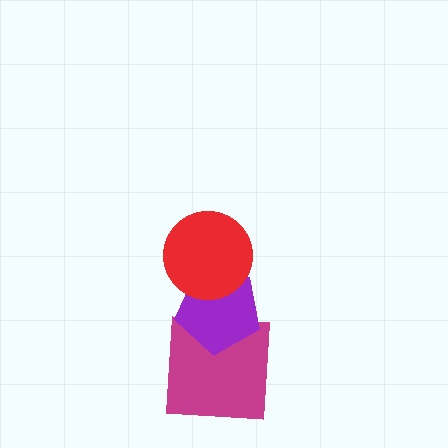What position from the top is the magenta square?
The magenta square is 3rd from the top.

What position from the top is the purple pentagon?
The purple pentagon is 2nd from the top.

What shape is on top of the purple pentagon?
The red circle is on top of the purple pentagon.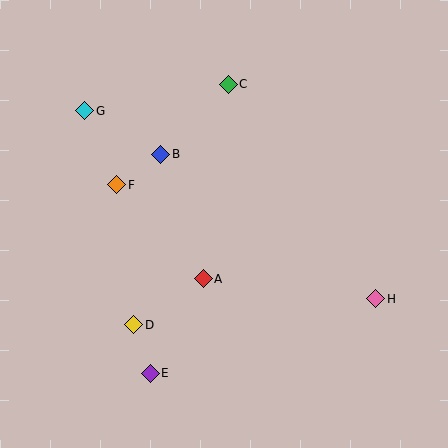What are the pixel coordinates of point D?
Point D is at (134, 325).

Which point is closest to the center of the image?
Point A at (203, 279) is closest to the center.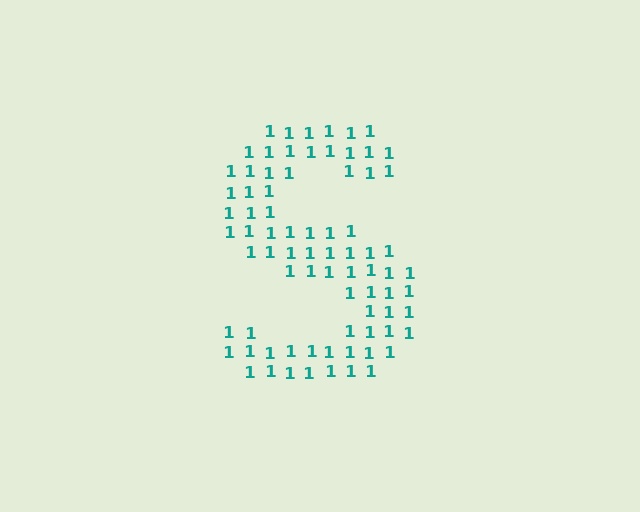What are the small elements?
The small elements are digit 1's.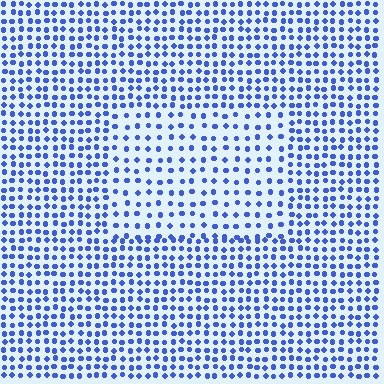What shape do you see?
I see a rectangle.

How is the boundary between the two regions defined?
The boundary is defined by a change in element density (approximately 1.7x ratio). All elements are the same color, size, and shape.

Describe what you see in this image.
The image contains small blue elements arranged at two different densities. A rectangle-shaped region is visible where the elements are less densely packed than the surrounding area.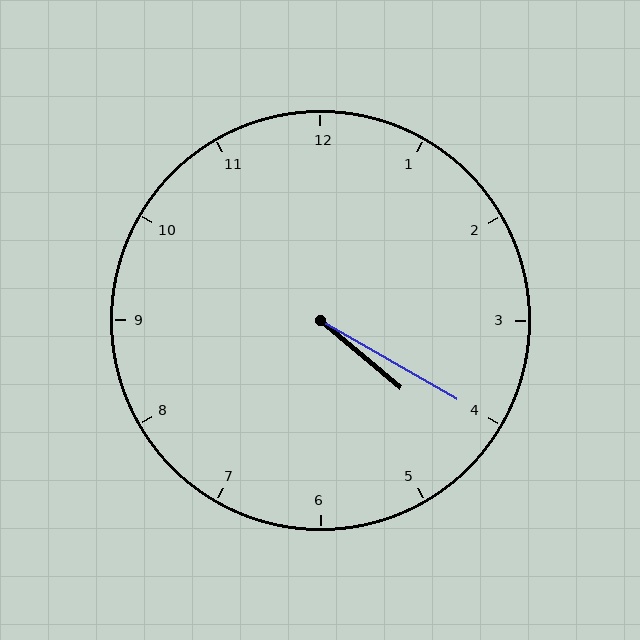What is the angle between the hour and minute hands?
Approximately 10 degrees.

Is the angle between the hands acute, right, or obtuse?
It is acute.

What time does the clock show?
4:20.